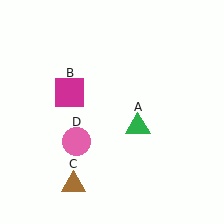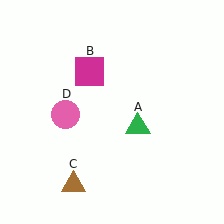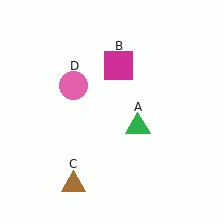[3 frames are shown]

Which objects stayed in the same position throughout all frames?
Green triangle (object A) and brown triangle (object C) remained stationary.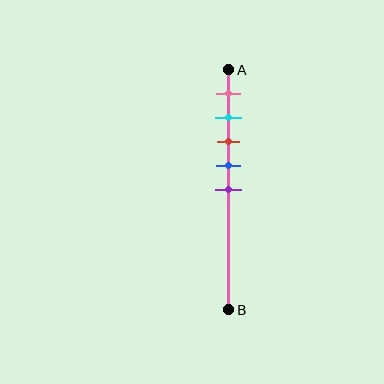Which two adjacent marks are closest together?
The cyan and red marks are the closest adjacent pair.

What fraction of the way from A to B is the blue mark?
The blue mark is approximately 40% (0.4) of the way from A to B.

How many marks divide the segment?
There are 5 marks dividing the segment.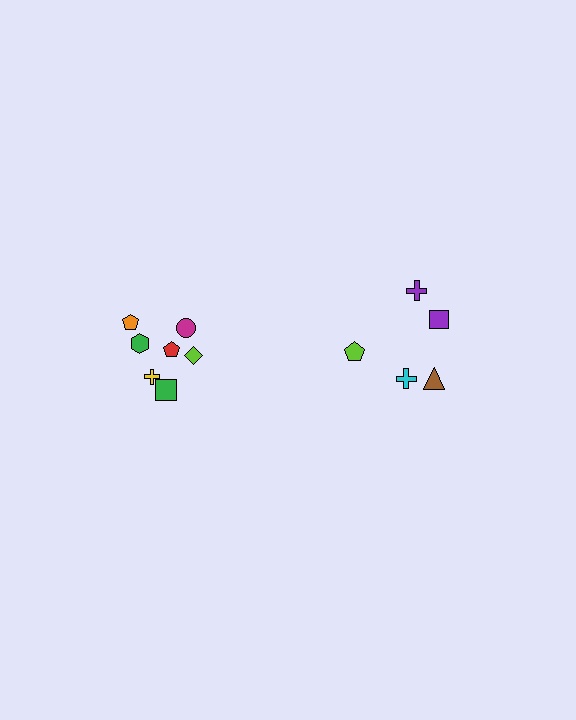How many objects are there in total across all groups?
There are 12 objects.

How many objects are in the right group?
There are 5 objects.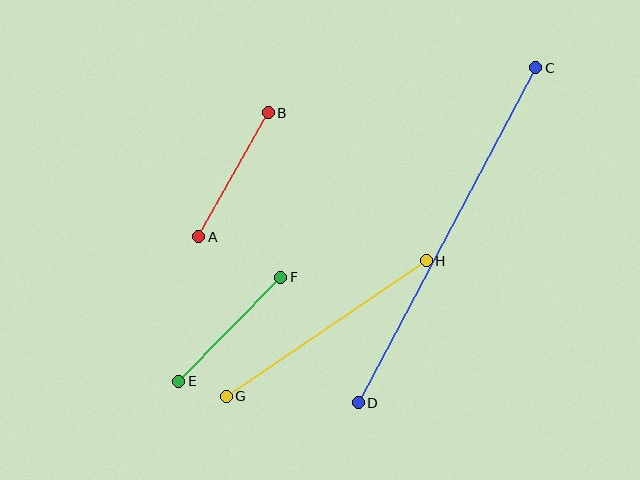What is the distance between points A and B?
The distance is approximately 142 pixels.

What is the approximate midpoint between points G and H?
The midpoint is at approximately (326, 329) pixels.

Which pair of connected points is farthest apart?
Points C and D are farthest apart.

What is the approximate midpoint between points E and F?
The midpoint is at approximately (230, 329) pixels.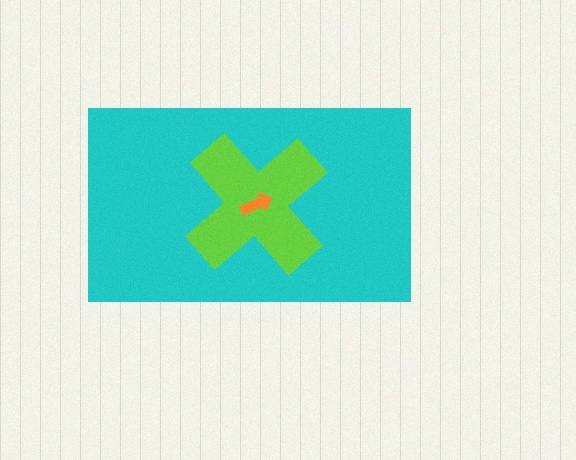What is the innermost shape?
The orange arrow.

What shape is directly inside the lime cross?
The orange arrow.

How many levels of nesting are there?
3.